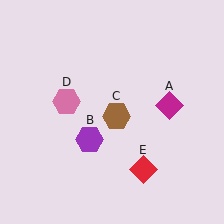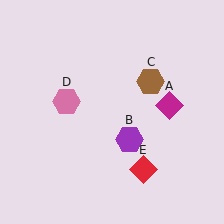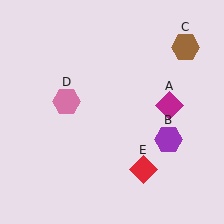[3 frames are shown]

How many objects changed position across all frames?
2 objects changed position: purple hexagon (object B), brown hexagon (object C).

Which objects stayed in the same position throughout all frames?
Magenta diamond (object A) and pink hexagon (object D) and red diamond (object E) remained stationary.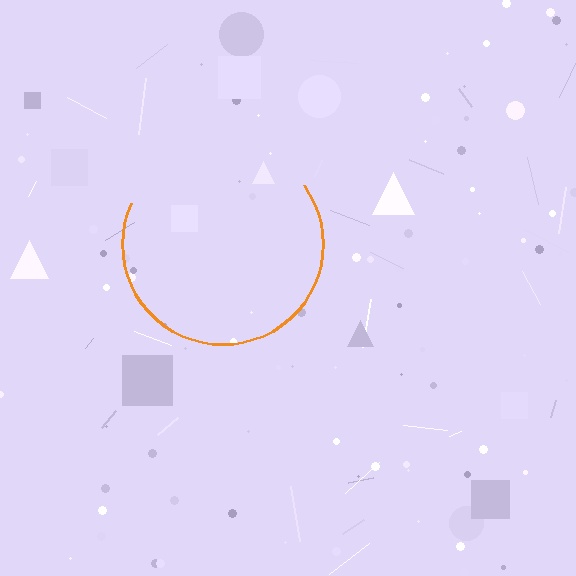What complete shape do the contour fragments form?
The contour fragments form a circle.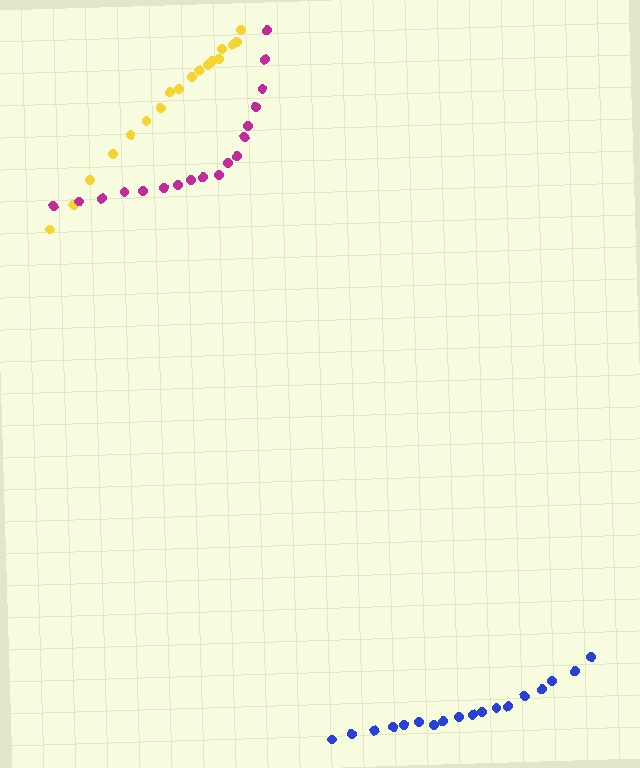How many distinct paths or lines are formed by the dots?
There are 3 distinct paths.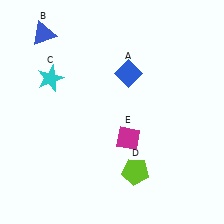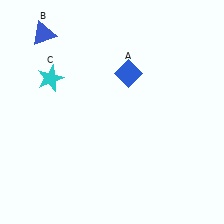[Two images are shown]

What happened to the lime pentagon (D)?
The lime pentagon (D) was removed in Image 2. It was in the bottom-right area of Image 1.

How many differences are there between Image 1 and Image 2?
There are 2 differences between the two images.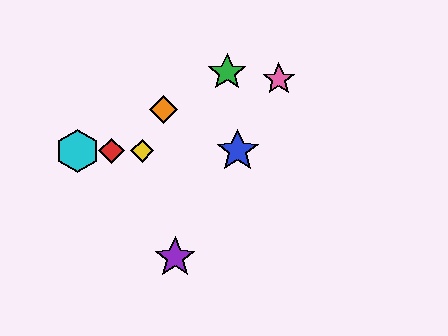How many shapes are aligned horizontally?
4 shapes (the red diamond, the blue star, the yellow diamond, the cyan hexagon) are aligned horizontally.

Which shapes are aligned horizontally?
The red diamond, the blue star, the yellow diamond, the cyan hexagon are aligned horizontally.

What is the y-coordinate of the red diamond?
The red diamond is at y≈151.